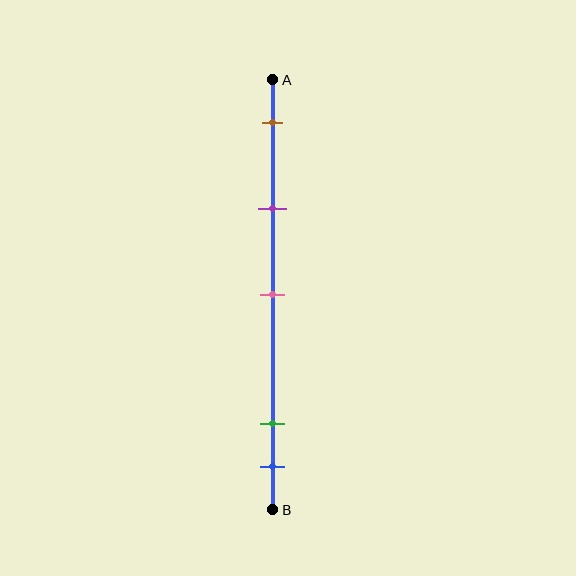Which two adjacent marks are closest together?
The green and blue marks are the closest adjacent pair.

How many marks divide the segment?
There are 5 marks dividing the segment.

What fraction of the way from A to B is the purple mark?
The purple mark is approximately 30% (0.3) of the way from A to B.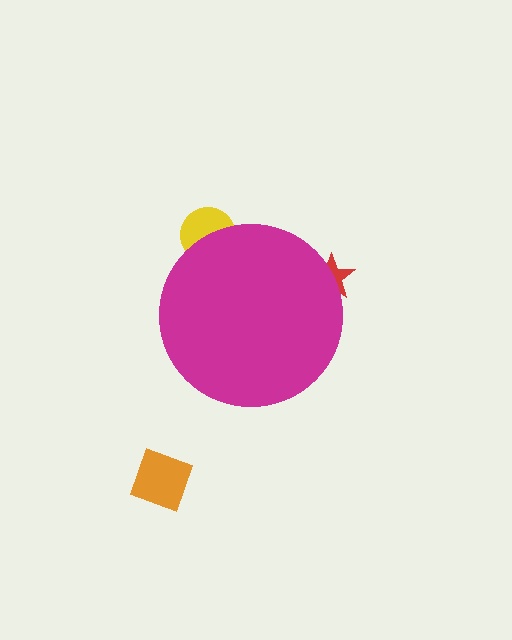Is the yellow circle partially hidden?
Yes, the yellow circle is partially hidden behind the magenta circle.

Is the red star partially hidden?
Yes, the red star is partially hidden behind the magenta circle.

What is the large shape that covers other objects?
A magenta circle.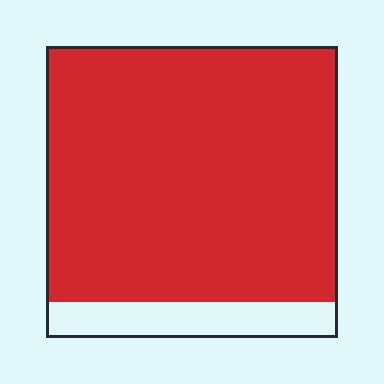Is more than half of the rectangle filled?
Yes.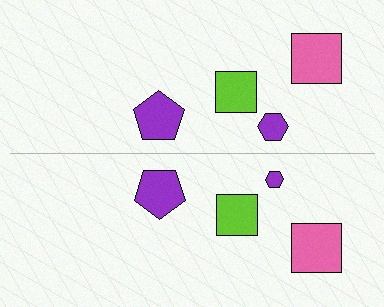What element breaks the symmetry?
The purple hexagon on the bottom side has a different size than its mirror counterpart.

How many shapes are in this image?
There are 8 shapes in this image.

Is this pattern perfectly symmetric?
No, the pattern is not perfectly symmetric. The purple hexagon on the bottom side has a different size than its mirror counterpart.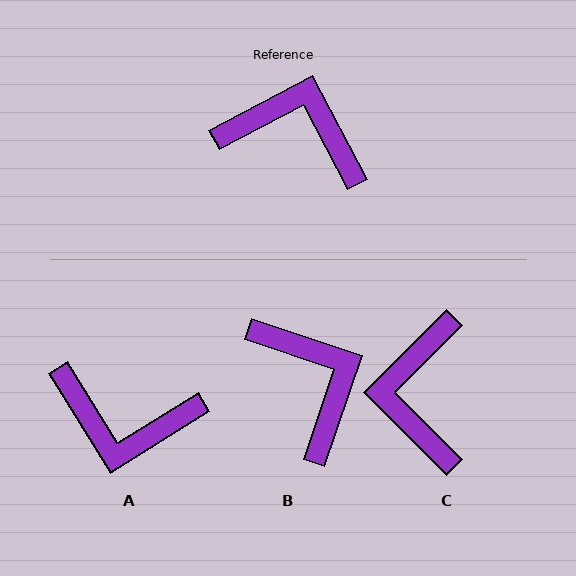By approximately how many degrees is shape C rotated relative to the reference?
Approximately 107 degrees counter-clockwise.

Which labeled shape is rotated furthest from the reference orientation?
A, about 176 degrees away.